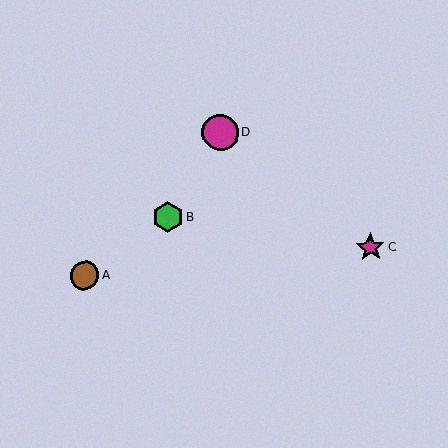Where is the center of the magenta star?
The center of the magenta star is at (370, 247).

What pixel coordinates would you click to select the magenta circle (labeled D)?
Click at (221, 132) to select the magenta circle D.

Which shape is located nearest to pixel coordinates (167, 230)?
The green hexagon (labeled B) at (168, 217) is nearest to that location.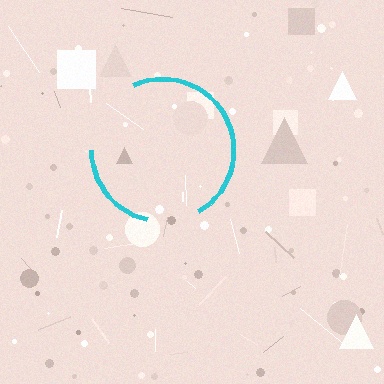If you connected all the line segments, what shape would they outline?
They would outline a circle.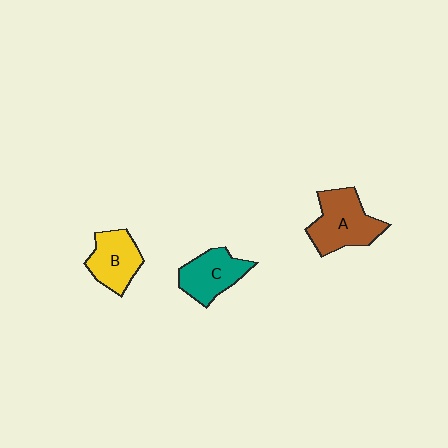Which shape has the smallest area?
Shape B (yellow).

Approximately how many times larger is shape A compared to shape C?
Approximately 1.3 times.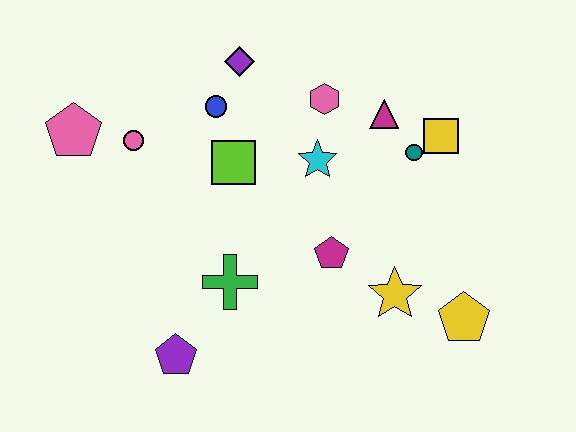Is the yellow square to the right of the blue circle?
Yes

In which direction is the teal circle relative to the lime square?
The teal circle is to the right of the lime square.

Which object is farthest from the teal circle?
The pink pentagon is farthest from the teal circle.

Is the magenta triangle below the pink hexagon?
Yes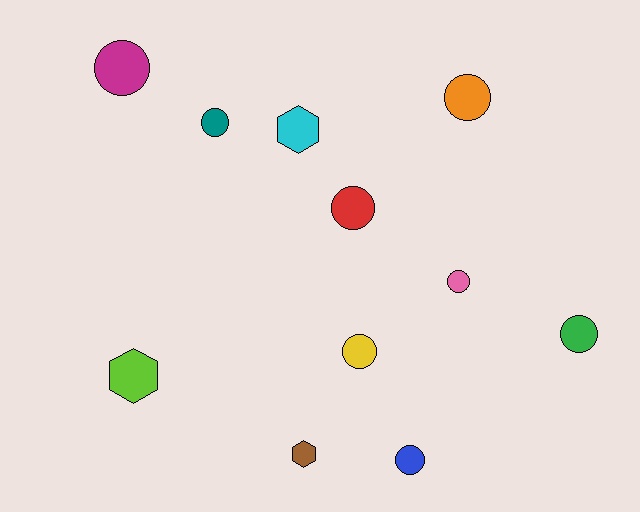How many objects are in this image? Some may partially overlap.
There are 11 objects.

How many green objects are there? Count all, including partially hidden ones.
There is 1 green object.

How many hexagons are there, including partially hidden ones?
There are 3 hexagons.